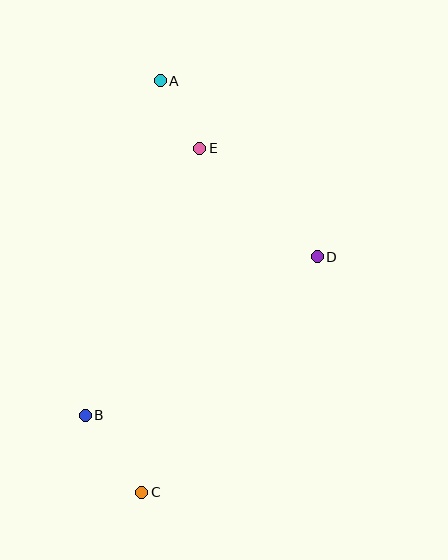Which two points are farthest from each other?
Points A and C are farthest from each other.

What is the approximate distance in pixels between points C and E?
The distance between C and E is approximately 349 pixels.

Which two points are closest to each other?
Points A and E are closest to each other.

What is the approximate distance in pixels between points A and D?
The distance between A and D is approximately 236 pixels.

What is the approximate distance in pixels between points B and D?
The distance between B and D is approximately 281 pixels.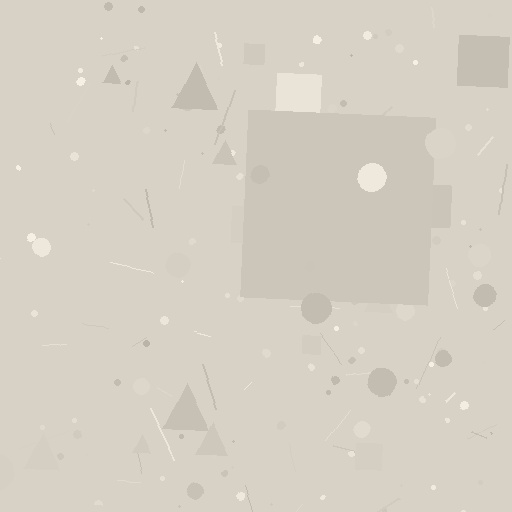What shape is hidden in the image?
A square is hidden in the image.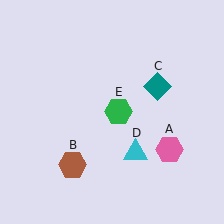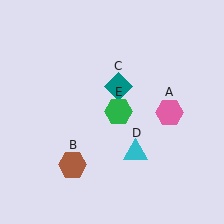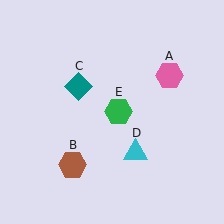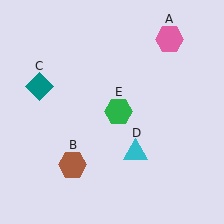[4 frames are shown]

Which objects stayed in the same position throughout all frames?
Brown hexagon (object B) and cyan triangle (object D) and green hexagon (object E) remained stationary.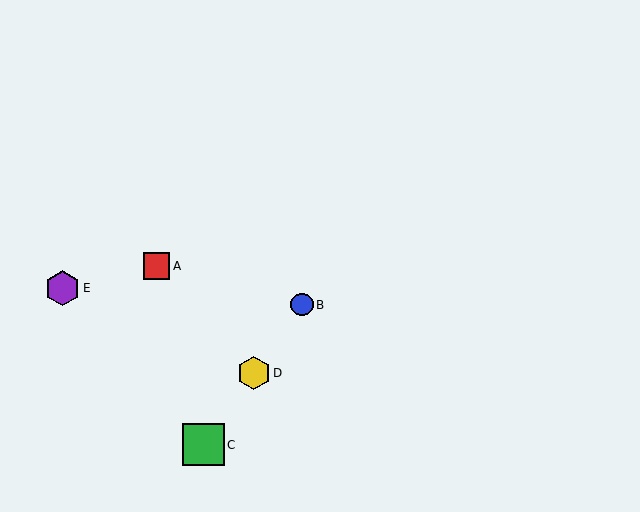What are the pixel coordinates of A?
Object A is at (156, 266).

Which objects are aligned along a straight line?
Objects B, C, D are aligned along a straight line.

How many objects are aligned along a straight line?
3 objects (B, C, D) are aligned along a straight line.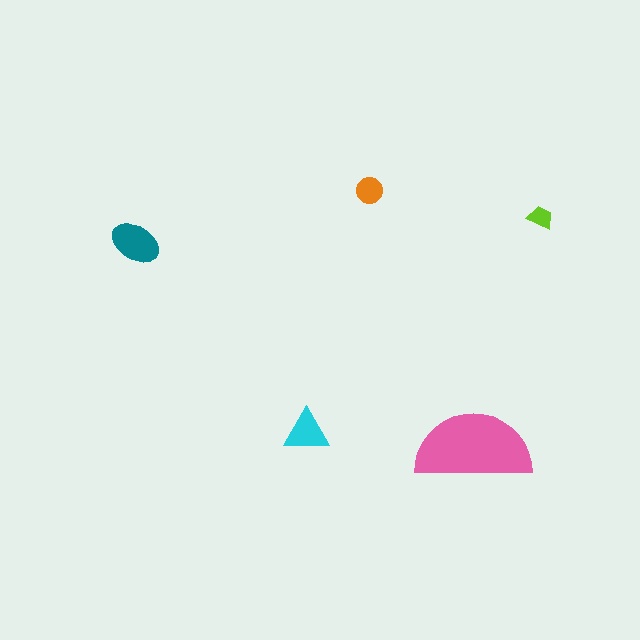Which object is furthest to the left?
The teal ellipse is leftmost.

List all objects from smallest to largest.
The lime trapezoid, the orange circle, the cyan triangle, the teal ellipse, the pink semicircle.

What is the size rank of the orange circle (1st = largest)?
4th.